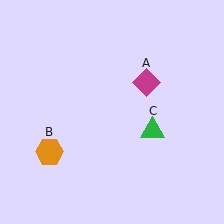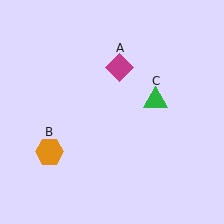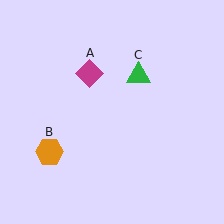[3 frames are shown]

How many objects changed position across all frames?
2 objects changed position: magenta diamond (object A), green triangle (object C).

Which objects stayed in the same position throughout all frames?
Orange hexagon (object B) remained stationary.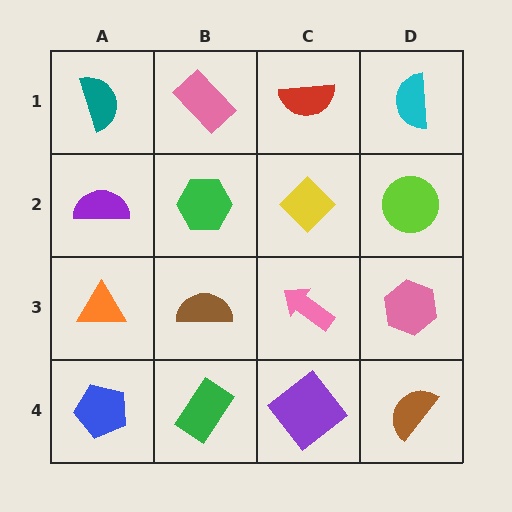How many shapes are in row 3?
4 shapes.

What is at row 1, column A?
A teal semicircle.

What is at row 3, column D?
A pink hexagon.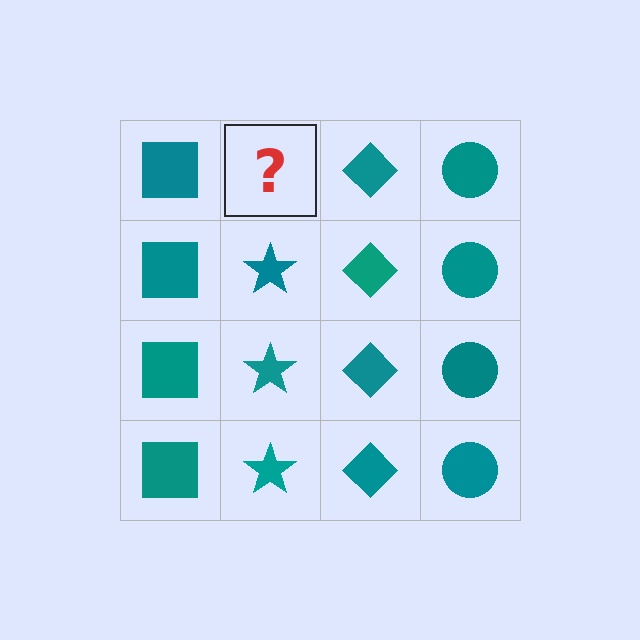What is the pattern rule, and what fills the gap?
The rule is that each column has a consistent shape. The gap should be filled with a teal star.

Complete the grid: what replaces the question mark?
The question mark should be replaced with a teal star.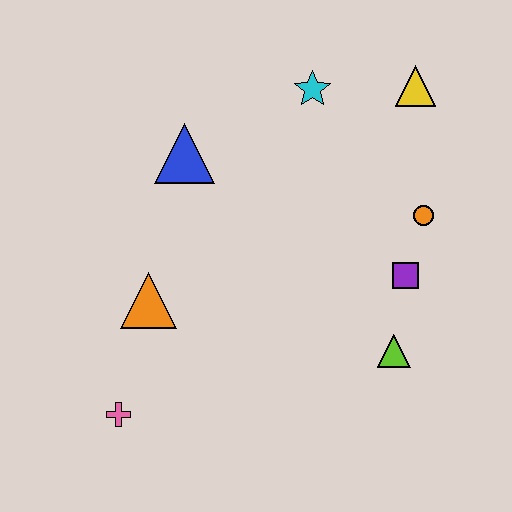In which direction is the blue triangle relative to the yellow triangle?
The blue triangle is to the left of the yellow triangle.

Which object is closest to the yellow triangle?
The cyan star is closest to the yellow triangle.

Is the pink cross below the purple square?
Yes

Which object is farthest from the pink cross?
The yellow triangle is farthest from the pink cross.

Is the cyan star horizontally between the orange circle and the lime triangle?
No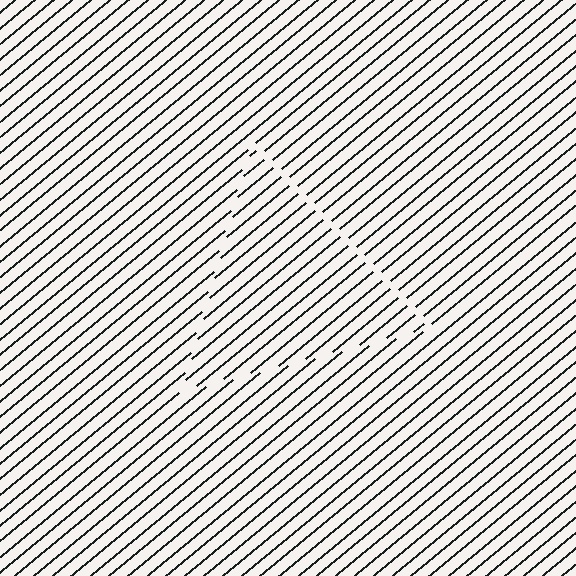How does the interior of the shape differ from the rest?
The interior of the shape contains the same grating, shifted by half a period — the contour is defined by the phase discontinuity where line-ends from the inner and outer gratings abut.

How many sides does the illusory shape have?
3 sides — the line-ends trace a triangle.